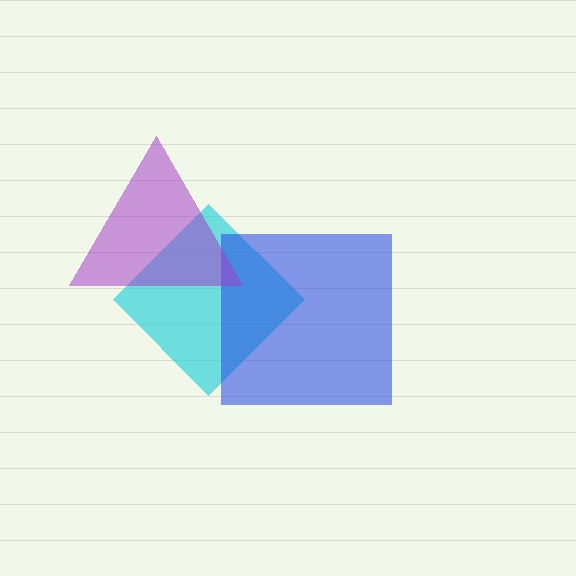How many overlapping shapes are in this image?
There are 3 overlapping shapes in the image.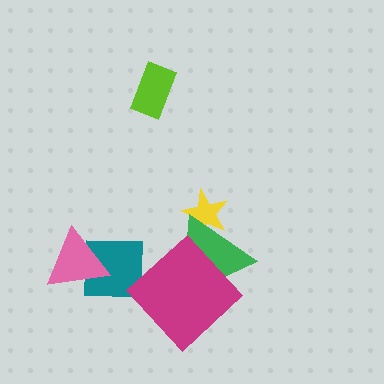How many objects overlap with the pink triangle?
1 object overlaps with the pink triangle.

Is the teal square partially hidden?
Yes, it is partially covered by another shape.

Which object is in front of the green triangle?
The magenta diamond is in front of the green triangle.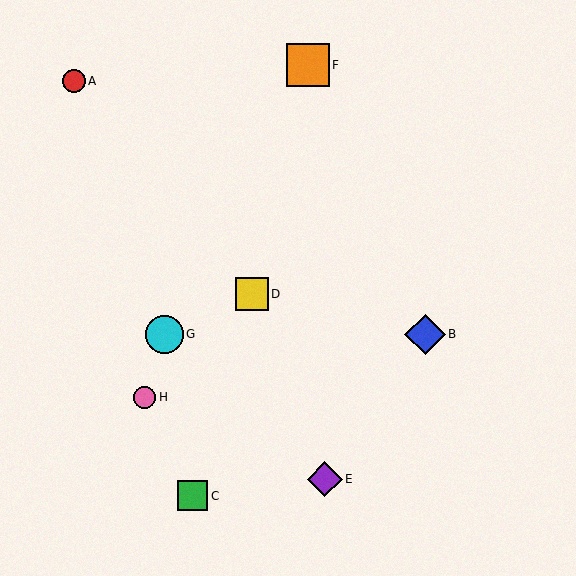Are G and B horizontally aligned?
Yes, both are at y≈334.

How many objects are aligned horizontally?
2 objects (B, G) are aligned horizontally.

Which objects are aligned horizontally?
Objects B, G are aligned horizontally.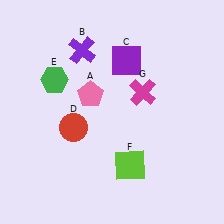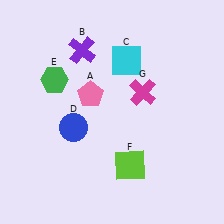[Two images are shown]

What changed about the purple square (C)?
In Image 1, C is purple. In Image 2, it changed to cyan.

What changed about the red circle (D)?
In Image 1, D is red. In Image 2, it changed to blue.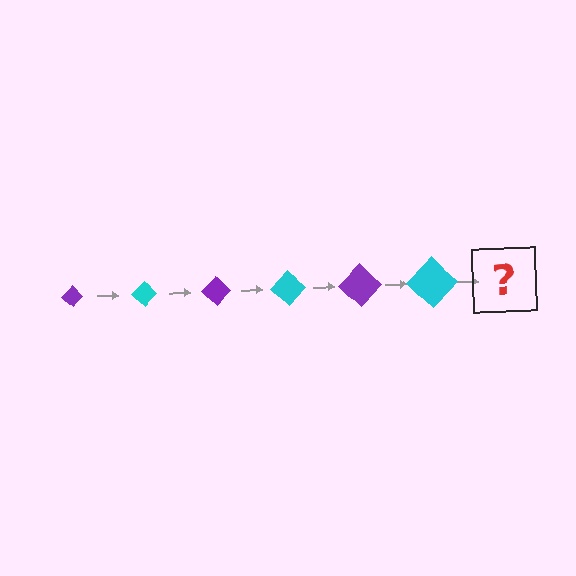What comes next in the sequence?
The next element should be a purple diamond, larger than the previous one.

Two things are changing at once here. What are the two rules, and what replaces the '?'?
The two rules are that the diamond grows larger each step and the color cycles through purple and cyan. The '?' should be a purple diamond, larger than the previous one.